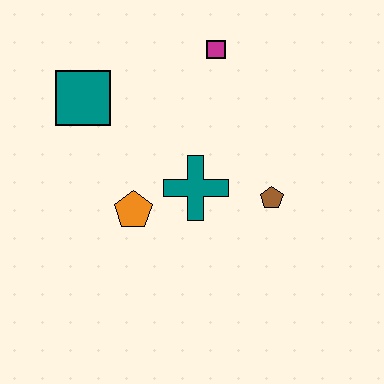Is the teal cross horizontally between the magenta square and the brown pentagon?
No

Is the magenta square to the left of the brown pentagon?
Yes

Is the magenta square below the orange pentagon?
No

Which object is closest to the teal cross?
The orange pentagon is closest to the teal cross.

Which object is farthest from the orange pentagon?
The magenta square is farthest from the orange pentagon.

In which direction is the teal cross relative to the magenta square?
The teal cross is below the magenta square.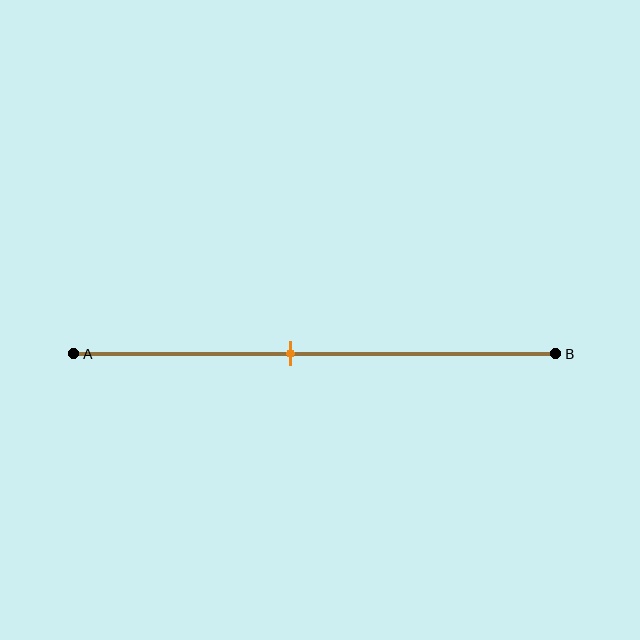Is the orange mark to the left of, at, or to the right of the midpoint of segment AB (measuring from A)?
The orange mark is to the left of the midpoint of segment AB.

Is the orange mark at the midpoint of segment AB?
No, the mark is at about 45% from A, not at the 50% midpoint.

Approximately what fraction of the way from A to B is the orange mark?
The orange mark is approximately 45% of the way from A to B.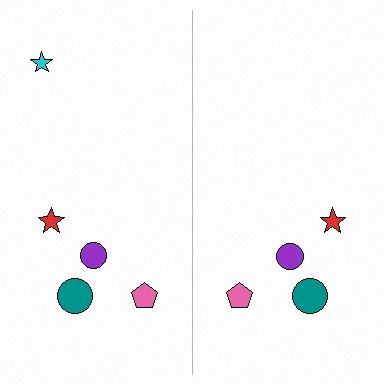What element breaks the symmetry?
A cyan star is missing from the right side.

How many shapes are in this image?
There are 9 shapes in this image.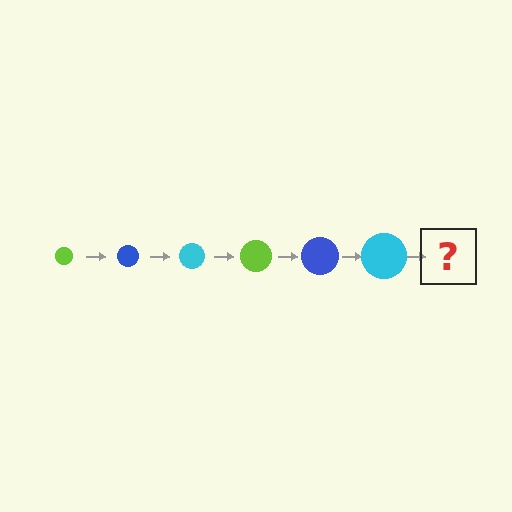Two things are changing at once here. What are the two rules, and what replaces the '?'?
The two rules are that the circle grows larger each step and the color cycles through lime, blue, and cyan. The '?' should be a lime circle, larger than the previous one.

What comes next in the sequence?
The next element should be a lime circle, larger than the previous one.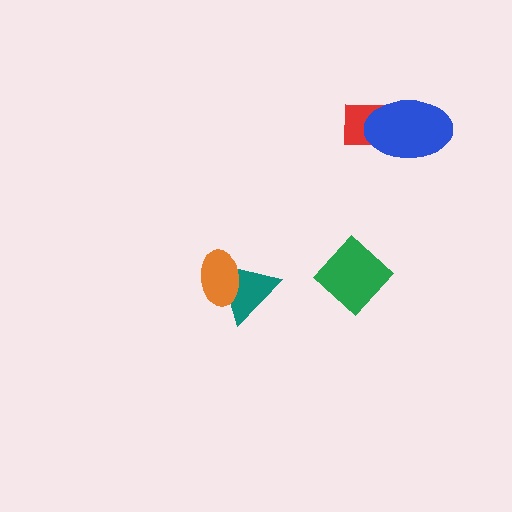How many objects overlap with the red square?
1 object overlaps with the red square.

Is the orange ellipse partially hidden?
No, no other shape covers it.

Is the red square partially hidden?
Yes, it is partially covered by another shape.